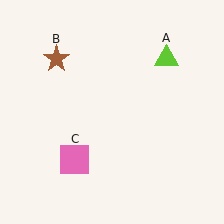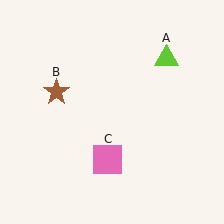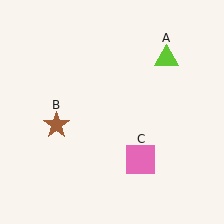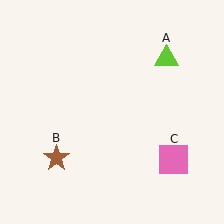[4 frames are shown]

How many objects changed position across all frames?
2 objects changed position: brown star (object B), pink square (object C).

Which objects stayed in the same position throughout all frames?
Lime triangle (object A) remained stationary.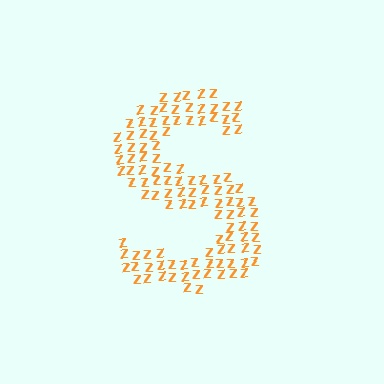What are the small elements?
The small elements are letter Z's.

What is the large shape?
The large shape is the letter S.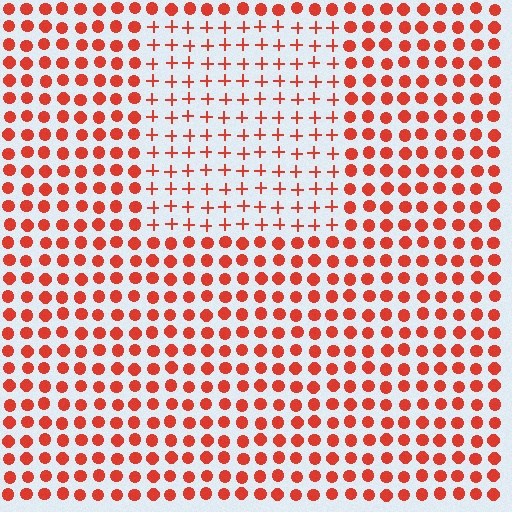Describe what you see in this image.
The image is filled with small red elements arranged in a uniform grid. A rectangle-shaped region contains plus signs, while the surrounding area contains circles. The boundary is defined purely by the change in element shape.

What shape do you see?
I see a rectangle.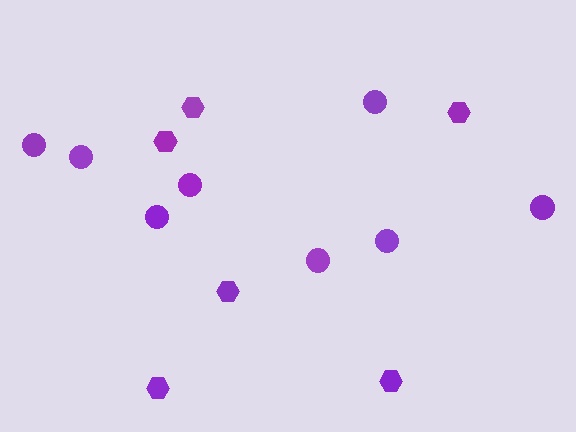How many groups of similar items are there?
There are 2 groups: one group of hexagons (6) and one group of circles (8).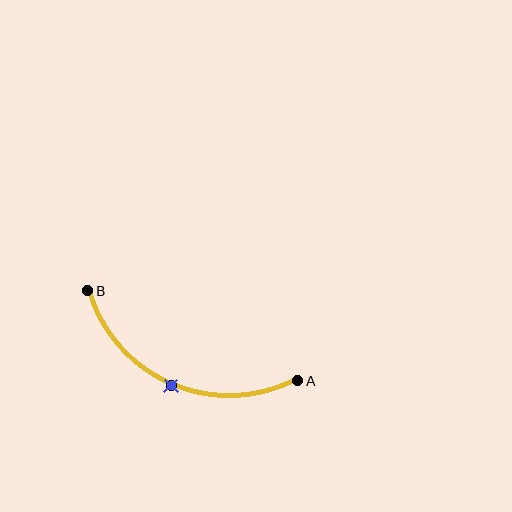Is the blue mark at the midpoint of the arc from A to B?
Yes. The blue mark lies on the arc at equal arc-length from both A and B — it is the arc midpoint.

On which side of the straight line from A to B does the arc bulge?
The arc bulges below the straight line connecting A and B.